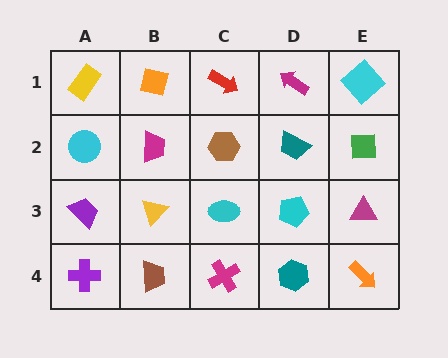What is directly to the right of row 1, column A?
An orange square.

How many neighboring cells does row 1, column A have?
2.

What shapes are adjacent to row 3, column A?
A cyan circle (row 2, column A), a purple cross (row 4, column A), a yellow triangle (row 3, column B).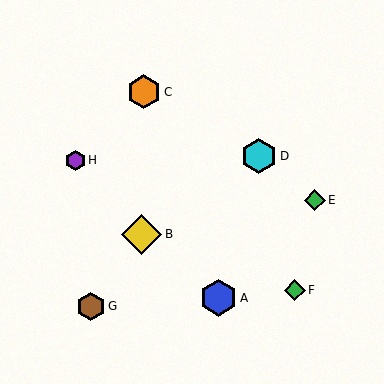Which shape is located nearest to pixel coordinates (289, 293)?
The green diamond (labeled F) at (295, 290) is nearest to that location.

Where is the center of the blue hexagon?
The center of the blue hexagon is at (218, 298).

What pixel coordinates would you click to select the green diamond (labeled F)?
Click at (295, 290) to select the green diamond F.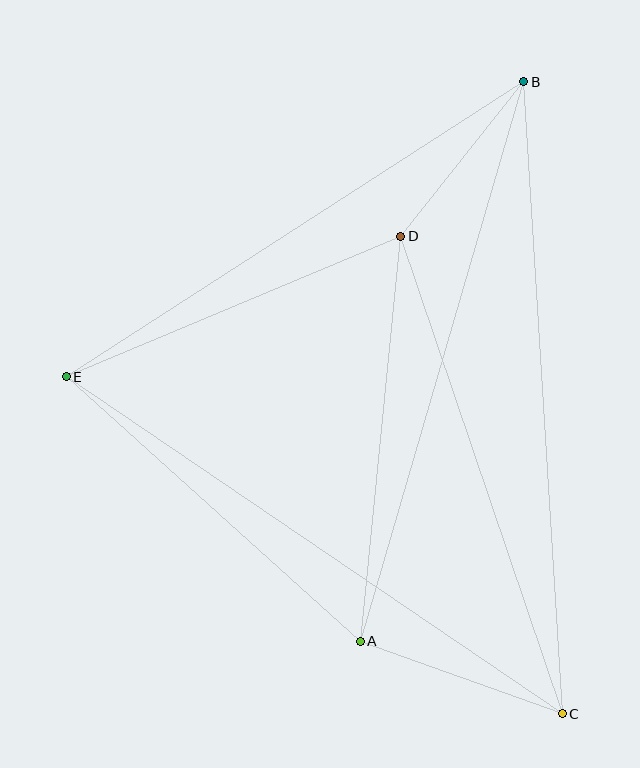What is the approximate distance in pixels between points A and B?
The distance between A and B is approximately 583 pixels.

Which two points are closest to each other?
Points B and D are closest to each other.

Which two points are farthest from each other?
Points B and C are farthest from each other.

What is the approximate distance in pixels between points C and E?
The distance between C and E is approximately 600 pixels.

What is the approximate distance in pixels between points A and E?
The distance between A and E is approximately 396 pixels.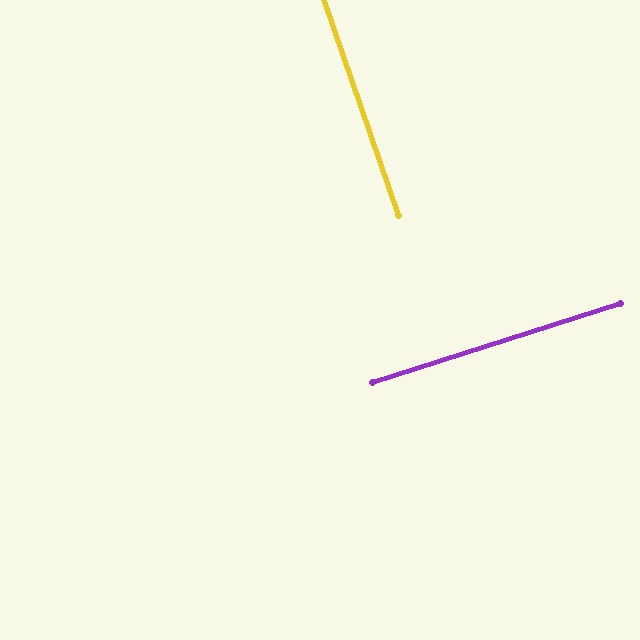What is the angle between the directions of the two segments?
Approximately 89 degrees.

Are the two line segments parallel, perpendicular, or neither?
Perpendicular — they meet at approximately 89°.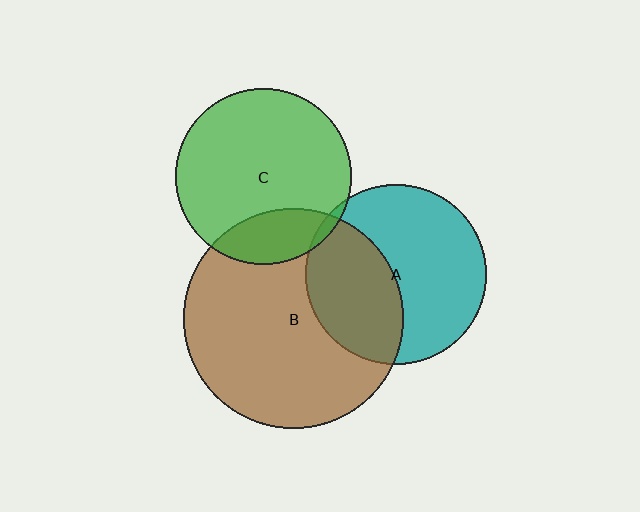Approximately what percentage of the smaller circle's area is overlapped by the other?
Approximately 20%.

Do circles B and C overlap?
Yes.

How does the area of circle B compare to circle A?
Approximately 1.5 times.